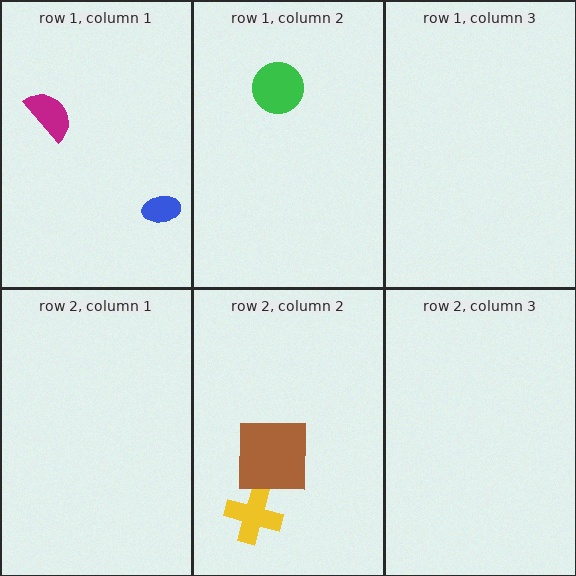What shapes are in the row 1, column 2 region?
The green circle.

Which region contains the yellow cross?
The row 2, column 2 region.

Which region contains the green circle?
The row 1, column 2 region.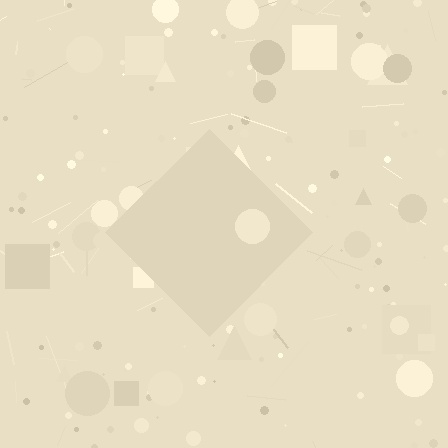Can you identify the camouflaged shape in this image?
The camouflaged shape is a diamond.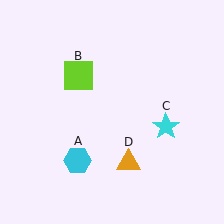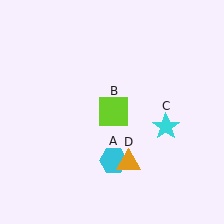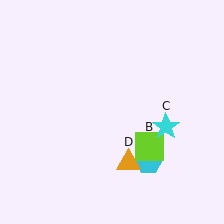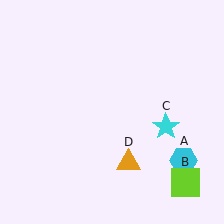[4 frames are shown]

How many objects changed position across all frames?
2 objects changed position: cyan hexagon (object A), lime square (object B).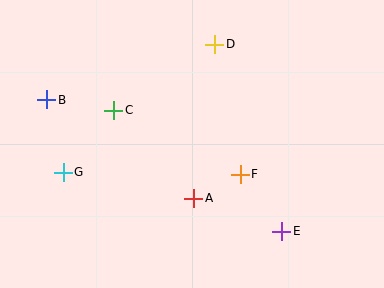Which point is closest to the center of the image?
Point A at (194, 198) is closest to the center.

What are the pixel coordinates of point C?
Point C is at (114, 110).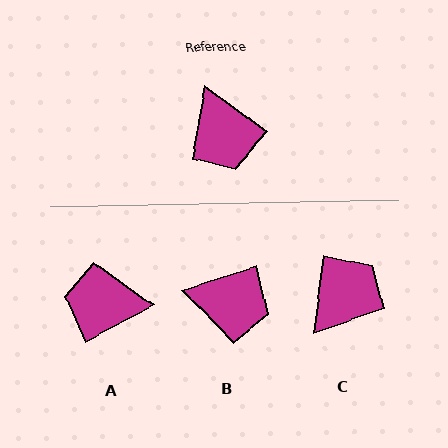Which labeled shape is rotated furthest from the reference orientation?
C, about 119 degrees away.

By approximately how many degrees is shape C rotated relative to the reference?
Approximately 119 degrees counter-clockwise.